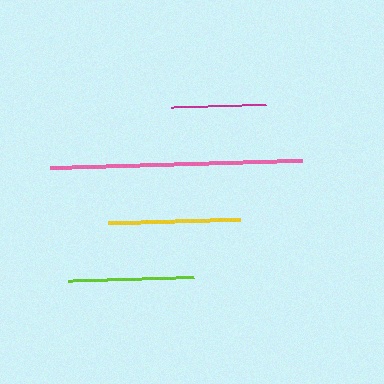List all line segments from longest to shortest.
From longest to shortest: pink, yellow, lime, magenta.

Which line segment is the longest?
The pink line is the longest at approximately 253 pixels.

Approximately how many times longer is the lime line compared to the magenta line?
The lime line is approximately 1.3 times the length of the magenta line.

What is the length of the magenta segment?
The magenta segment is approximately 96 pixels long.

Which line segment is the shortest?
The magenta line is the shortest at approximately 96 pixels.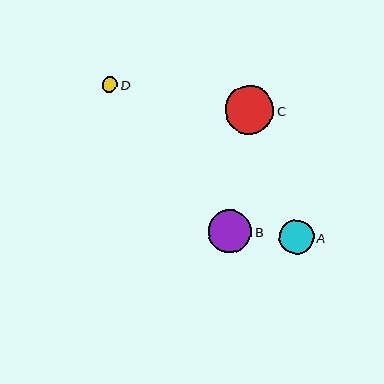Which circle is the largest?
Circle C is the largest with a size of approximately 49 pixels.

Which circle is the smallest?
Circle D is the smallest with a size of approximately 16 pixels.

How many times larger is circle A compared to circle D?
Circle A is approximately 2.2 times the size of circle D.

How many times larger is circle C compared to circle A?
Circle C is approximately 1.4 times the size of circle A.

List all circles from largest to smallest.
From largest to smallest: C, B, A, D.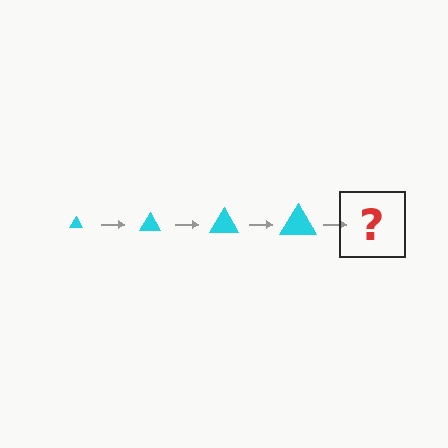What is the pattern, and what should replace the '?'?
The pattern is that the triangle gets progressively larger each step. The '?' should be a cyan triangle, larger than the previous one.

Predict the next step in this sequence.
The next step is a cyan triangle, larger than the previous one.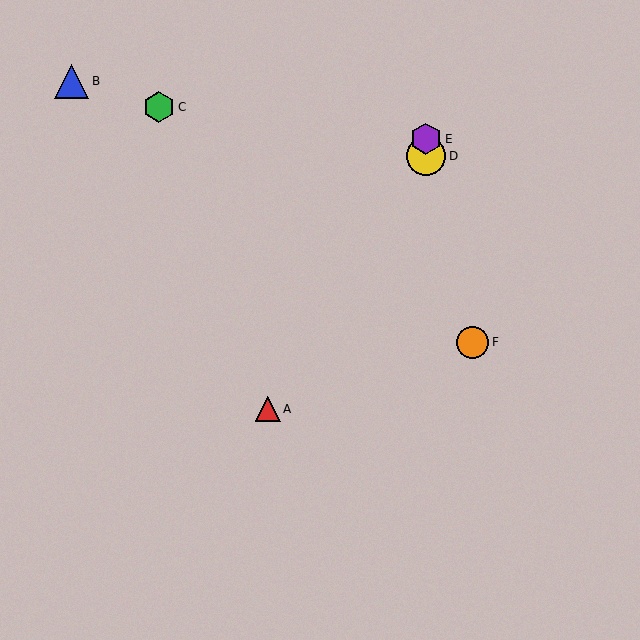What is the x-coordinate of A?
Object A is at x≈268.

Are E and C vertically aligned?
No, E is at x≈426 and C is at x≈159.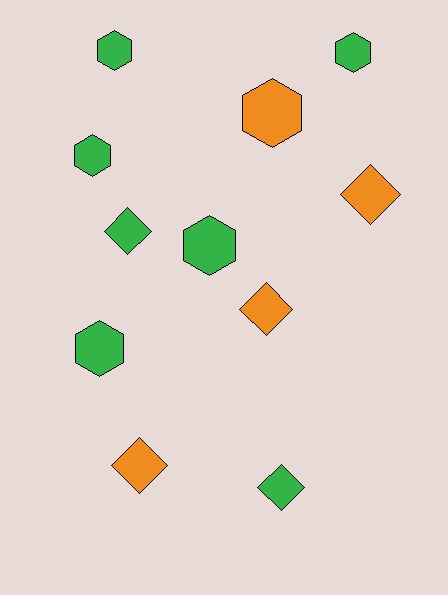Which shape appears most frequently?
Hexagon, with 6 objects.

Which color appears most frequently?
Green, with 7 objects.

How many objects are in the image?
There are 11 objects.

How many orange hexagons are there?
There is 1 orange hexagon.